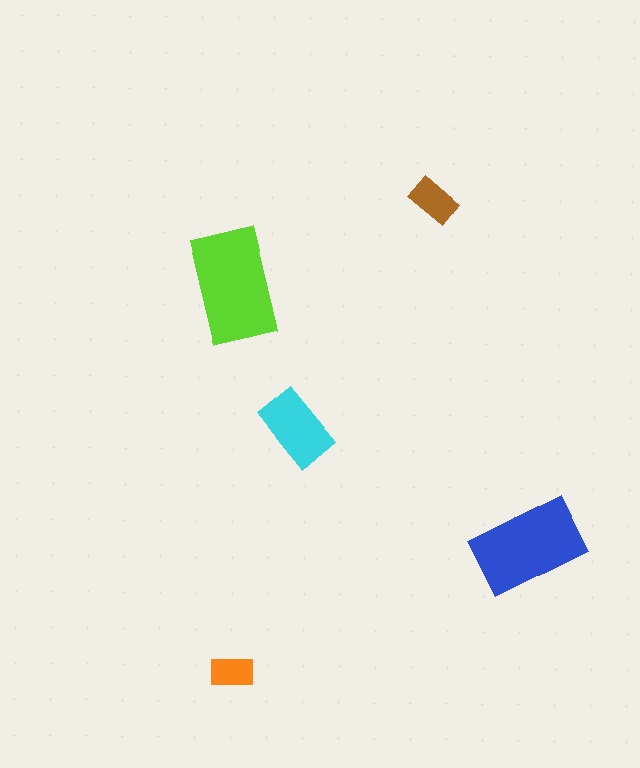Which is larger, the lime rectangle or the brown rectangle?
The lime one.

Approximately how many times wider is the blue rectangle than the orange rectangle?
About 2.5 times wider.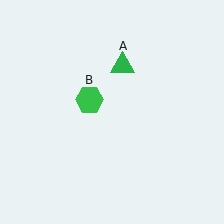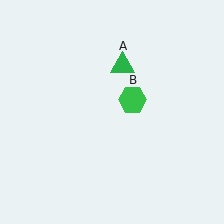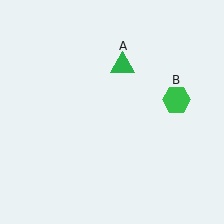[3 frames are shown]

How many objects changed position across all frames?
1 object changed position: green hexagon (object B).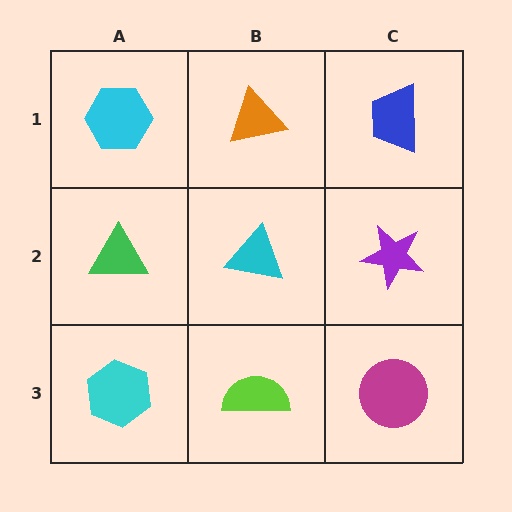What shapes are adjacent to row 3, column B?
A cyan triangle (row 2, column B), a cyan hexagon (row 3, column A), a magenta circle (row 3, column C).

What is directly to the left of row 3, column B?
A cyan hexagon.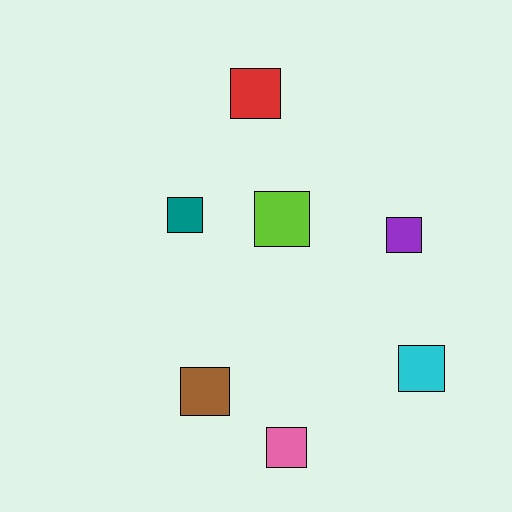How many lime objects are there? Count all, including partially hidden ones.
There is 1 lime object.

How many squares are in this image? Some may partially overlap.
There are 7 squares.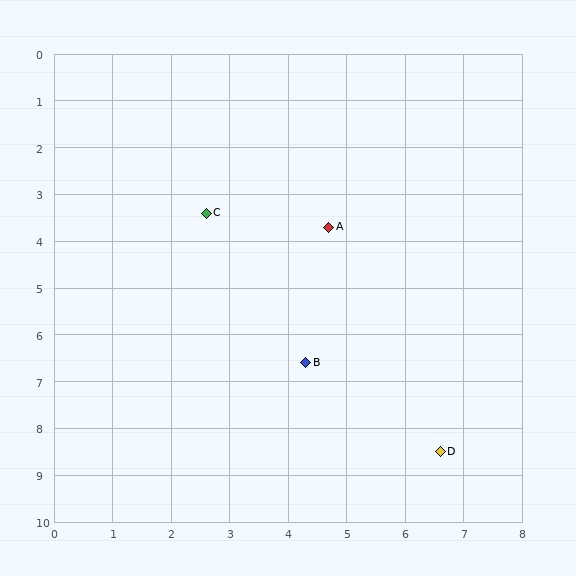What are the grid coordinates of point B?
Point B is at approximately (4.3, 6.6).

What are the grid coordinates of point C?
Point C is at approximately (2.6, 3.4).